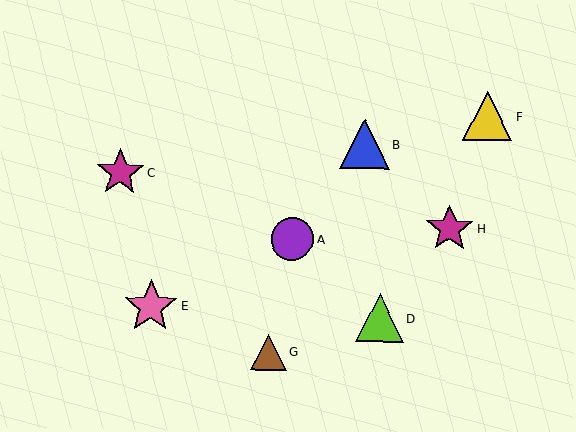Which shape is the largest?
The pink star (labeled E) is the largest.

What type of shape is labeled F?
Shape F is a yellow triangle.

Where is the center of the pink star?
The center of the pink star is at (151, 306).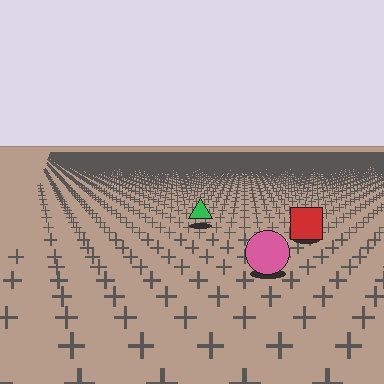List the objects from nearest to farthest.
From nearest to farthest: the pink circle, the red square, the green triangle.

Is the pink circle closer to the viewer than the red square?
Yes. The pink circle is closer — you can tell from the texture gradient: the ground texture is coarser near it.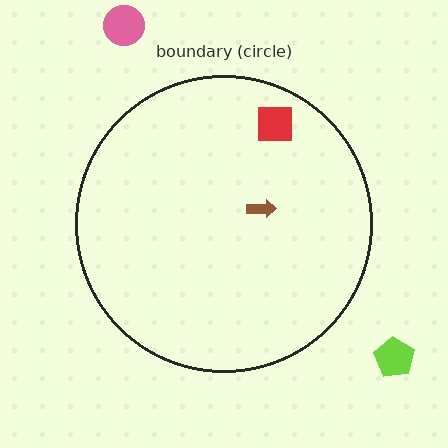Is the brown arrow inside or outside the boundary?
Inside.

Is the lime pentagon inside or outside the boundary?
Outside.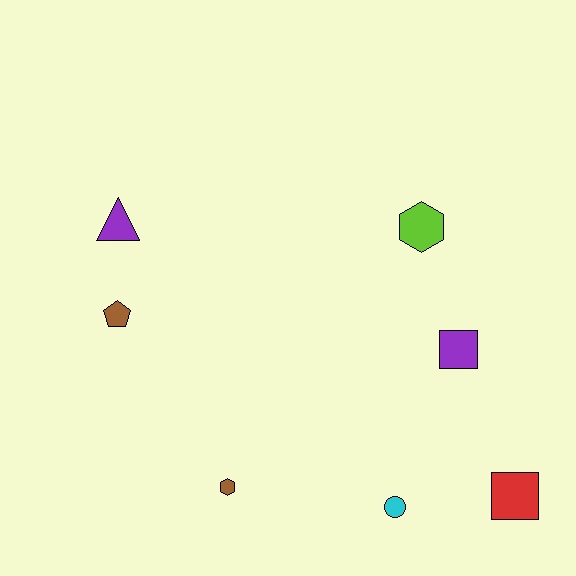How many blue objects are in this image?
There are no blue objects.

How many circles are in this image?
There is 1 circle.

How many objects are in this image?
There are 7 objects.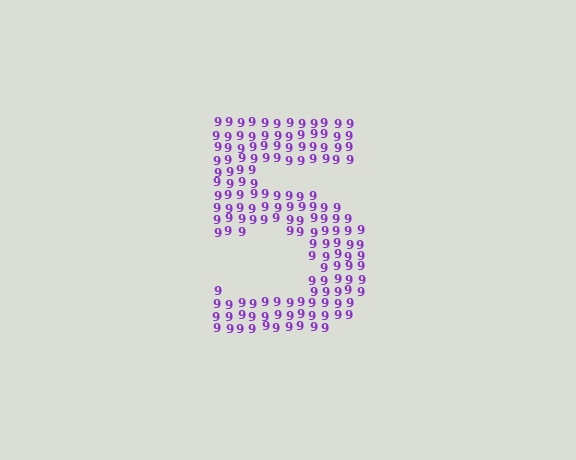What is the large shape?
The large shape is the digit 5.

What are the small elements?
The small elements are digit 9's.